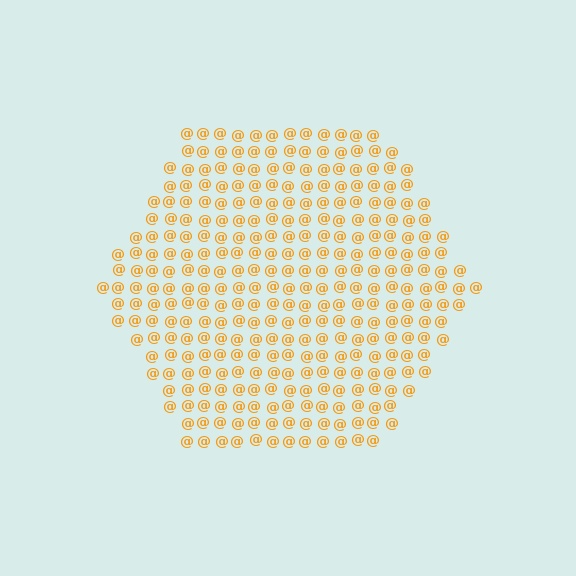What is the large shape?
The large shape is a hexagon.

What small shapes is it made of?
It is made of small at signs.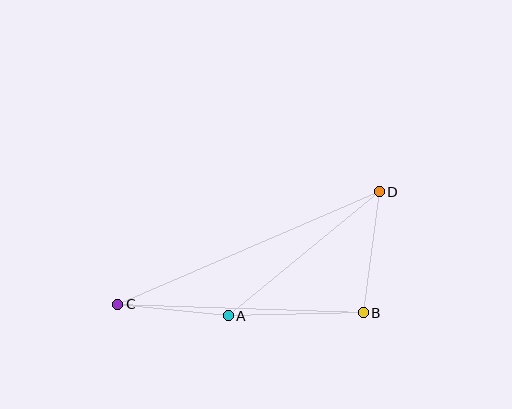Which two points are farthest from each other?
Points C and D are farthest from each other.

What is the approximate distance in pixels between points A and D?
The distance between A and D is approximately 196 pixels.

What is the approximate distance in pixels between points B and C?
The distance between B and C is approximately 246 pixels.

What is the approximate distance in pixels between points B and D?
The distance between B and D is approximately 122 pixels.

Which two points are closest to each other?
Points A and C are closest to each other.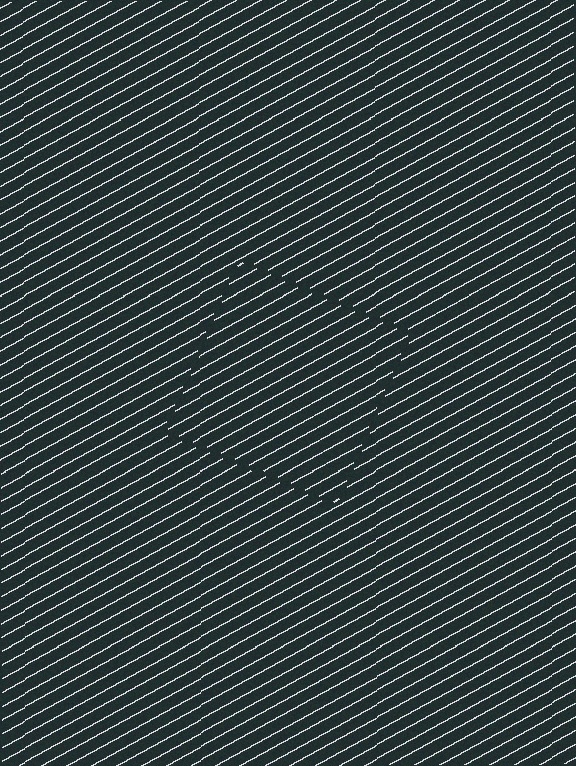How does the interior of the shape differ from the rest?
The interior of the shape contains the same grating, shifted by half a period — the contour is defined by the phase discontinuity where line-ends from the inner and outer gratings abut.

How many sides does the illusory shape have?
4 sides — the line-ends trace a square.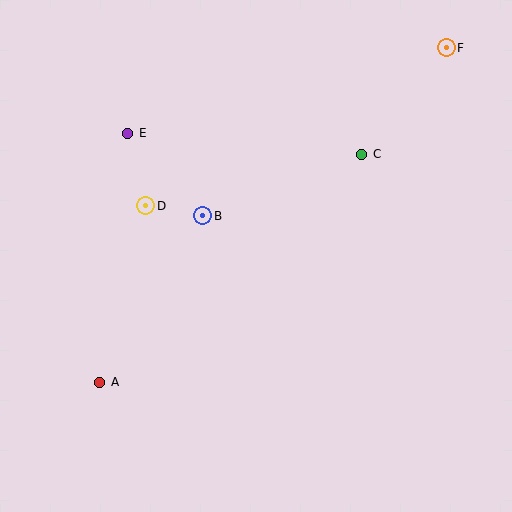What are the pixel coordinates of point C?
Point C is at (362, 154).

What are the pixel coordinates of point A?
Point A is at (100, 382).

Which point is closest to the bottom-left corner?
Point A is closest to the bottom-left corner.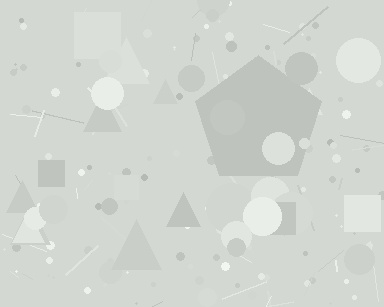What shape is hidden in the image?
A pentagon is hidden in the image.